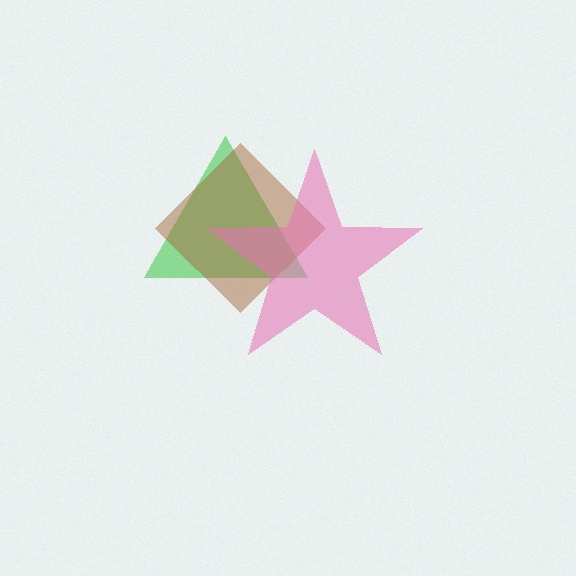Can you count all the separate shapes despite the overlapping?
Yes, there are 3 separate shapes.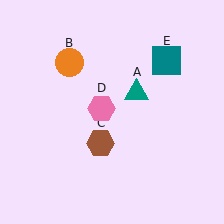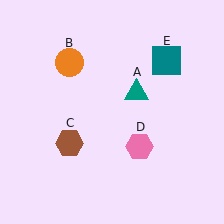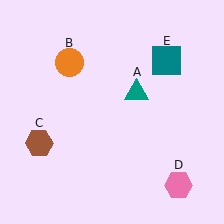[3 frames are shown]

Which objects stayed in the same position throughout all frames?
Teal triangle (object A) and orange circle (object B) and teal square (object E) remained stationary.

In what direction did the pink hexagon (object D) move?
The pink hexagon (object D) moved down and to the right.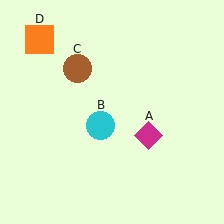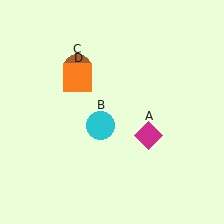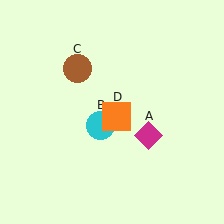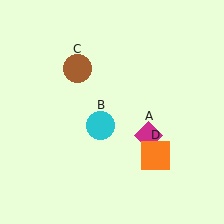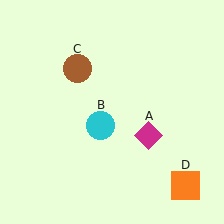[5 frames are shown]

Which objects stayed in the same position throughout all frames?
Magenta diamond (object A) and cyan circle (object B) and brown circle (object C) remained stationary.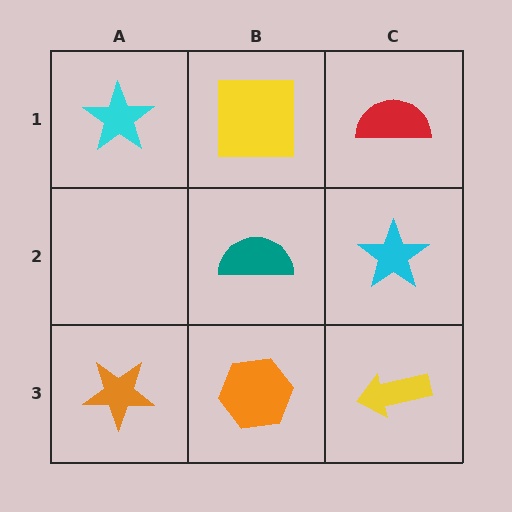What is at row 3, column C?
A yellow arrow.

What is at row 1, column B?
A yellow square.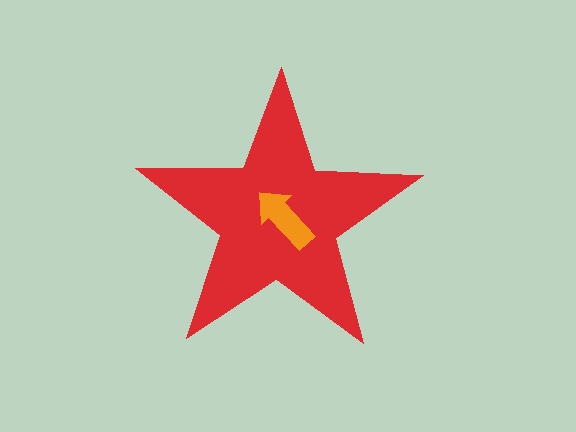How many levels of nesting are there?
2.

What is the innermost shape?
The orange arrow.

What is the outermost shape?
The red star.